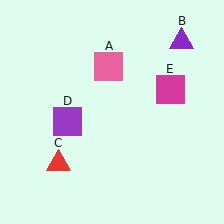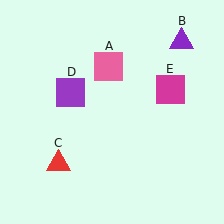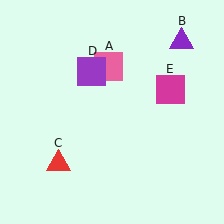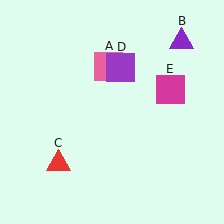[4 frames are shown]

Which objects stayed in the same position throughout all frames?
Pink square (object A) and purple triangle (object B) and red triangle (object C) and magenta square (object E) remained stationary.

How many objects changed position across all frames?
1 object changed position: purple square (object D).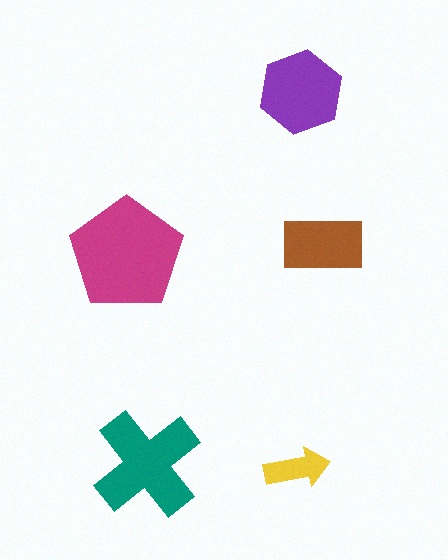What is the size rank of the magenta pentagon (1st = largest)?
1st.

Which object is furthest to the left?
The magenta pentagon is leftmost.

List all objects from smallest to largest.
The yellow arrow, the brown rectangle, the purple hexagon, the teal cross, the magenta pentagon.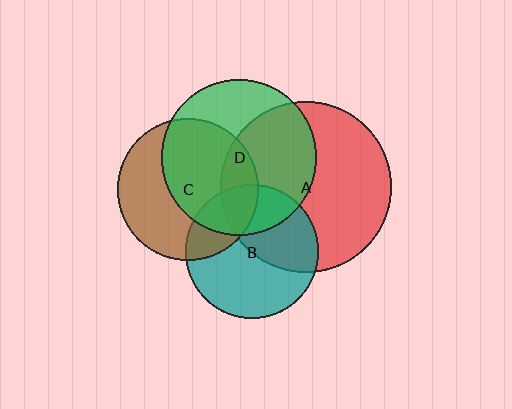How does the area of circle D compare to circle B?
Approximately 1.4 times.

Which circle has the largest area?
Circle A (red).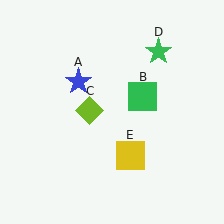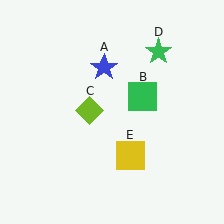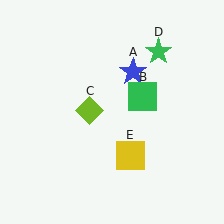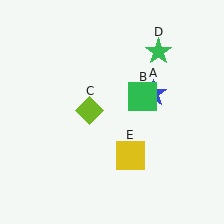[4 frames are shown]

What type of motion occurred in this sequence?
The blue star (object A) rotated clockwise around the center of the scene.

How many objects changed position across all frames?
1 object changed position: blue star (object A).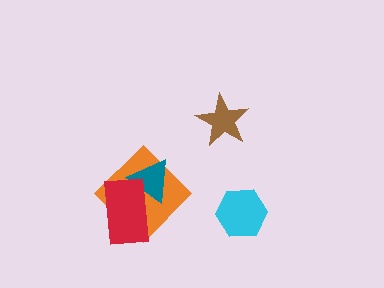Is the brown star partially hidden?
No, no other shape covers it.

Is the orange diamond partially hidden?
Yes, it is partially covered by another shape.